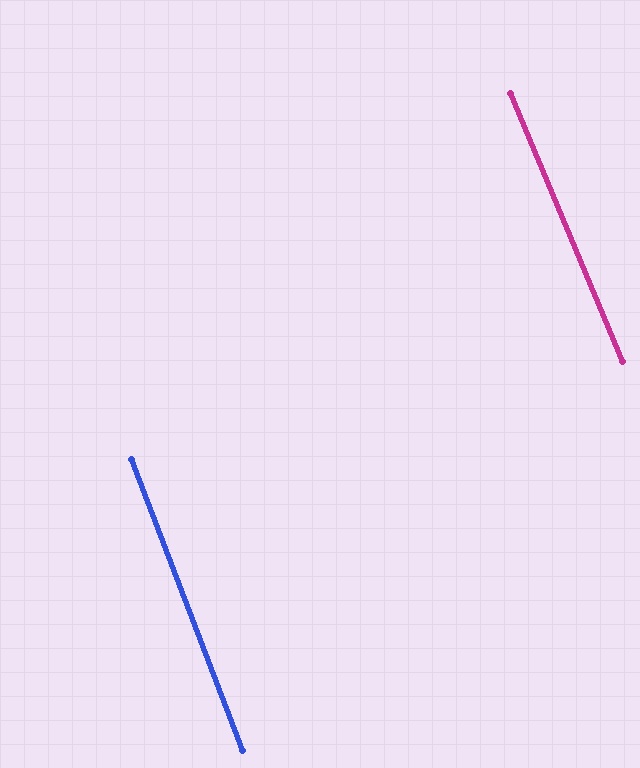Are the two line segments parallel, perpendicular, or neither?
Parallel — their directions differ by only 1.7°.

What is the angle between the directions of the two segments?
Approximately 2 degrees.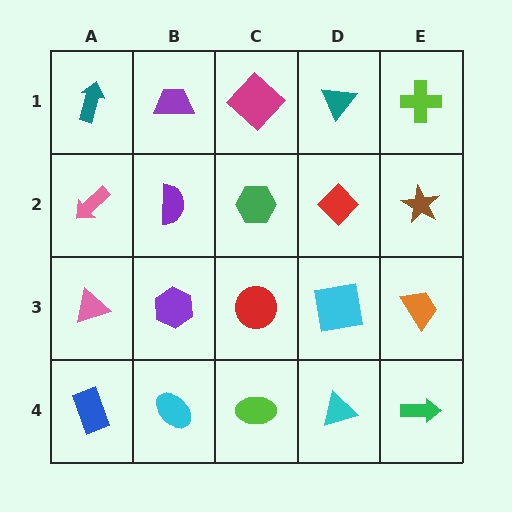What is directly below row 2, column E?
An orange trapezoid.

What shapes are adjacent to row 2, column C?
A magenta diamond (row 1, column C), a red circle (row 3, column C), a purple semicircle (row 2, column B), a red diamond (row 2, column D).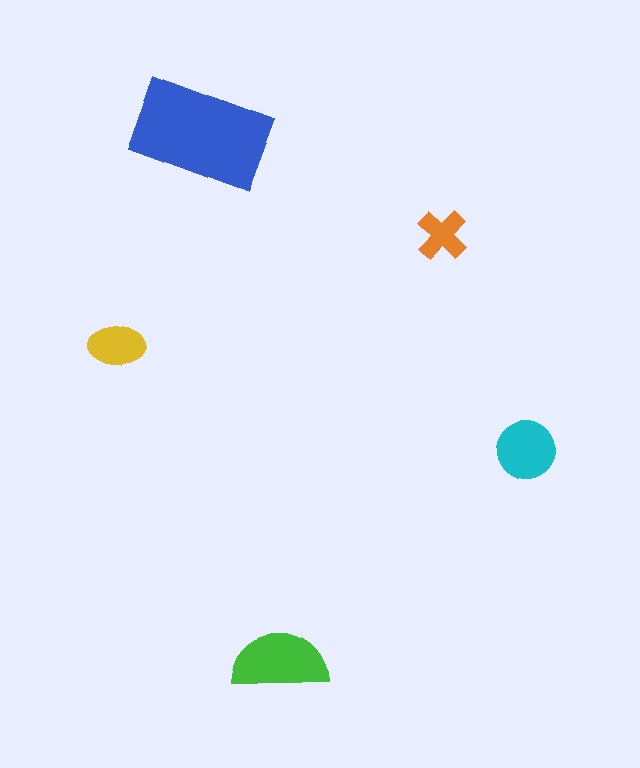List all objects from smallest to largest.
The orange cross, the yellow ellipse, the cyan circle, the green semicircle, the blue rectangle.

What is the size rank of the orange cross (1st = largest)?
5th.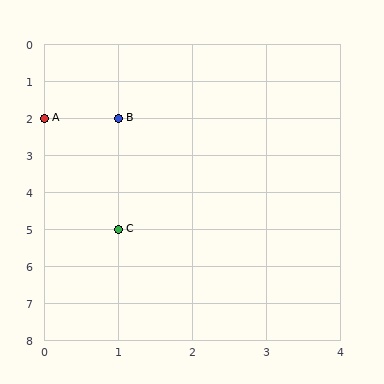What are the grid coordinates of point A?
Point A is at grid coordinates (0, 2).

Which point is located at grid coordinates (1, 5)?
Point C is at (1, 5).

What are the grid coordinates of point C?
Point C is at grid coordinates (1, 5).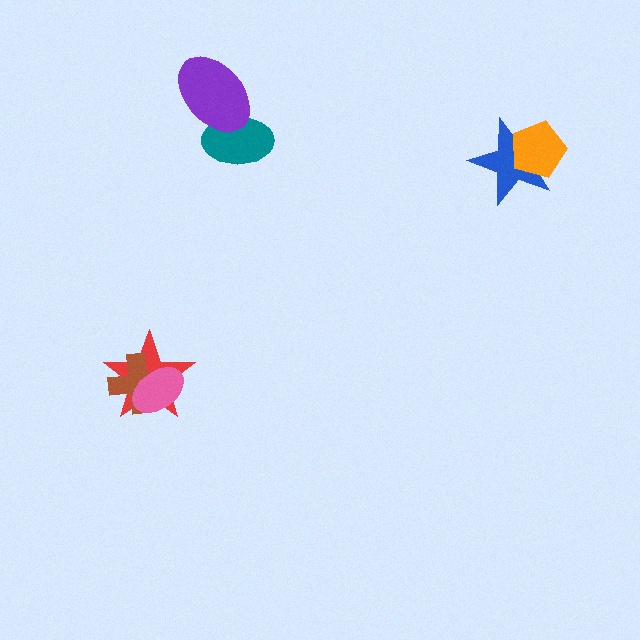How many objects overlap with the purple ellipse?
1 object overlaps with the purple ellipse.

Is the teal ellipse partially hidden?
Yes, it is partially covered by another shape.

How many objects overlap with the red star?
2 objects overlap with the red star.